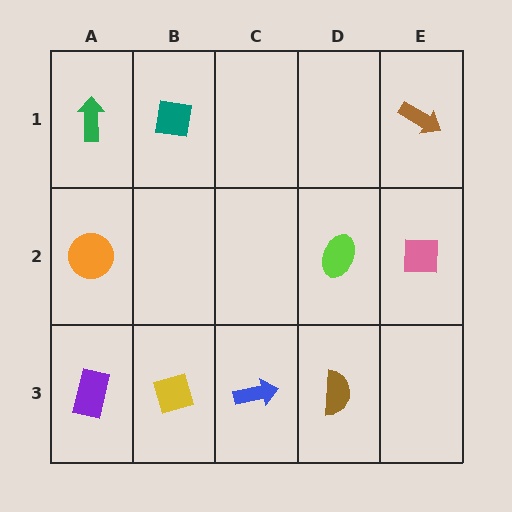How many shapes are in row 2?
3 shapes.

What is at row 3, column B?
A yellow diamond.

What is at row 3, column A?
A purple rectangle.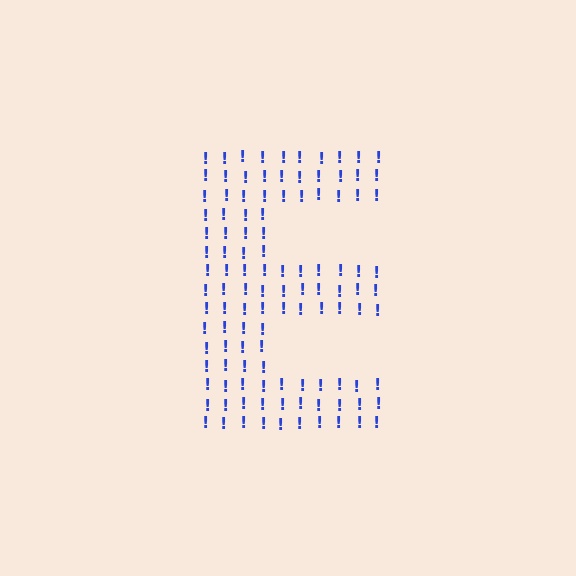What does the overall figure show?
The overall figure shows the letter E.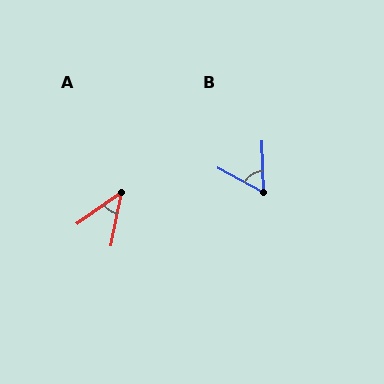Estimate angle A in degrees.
Approximately 44 degrees.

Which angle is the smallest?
A, at approximately 44 degrees.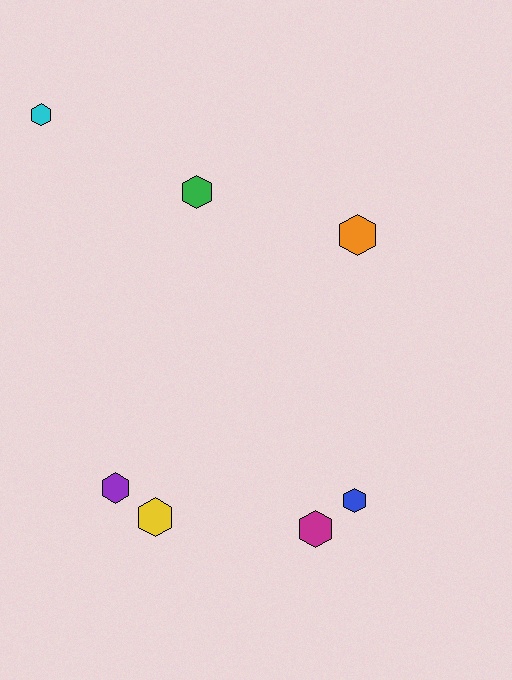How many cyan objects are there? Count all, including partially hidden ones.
There is 1 cyan object.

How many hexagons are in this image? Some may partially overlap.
There are 7 hexagons.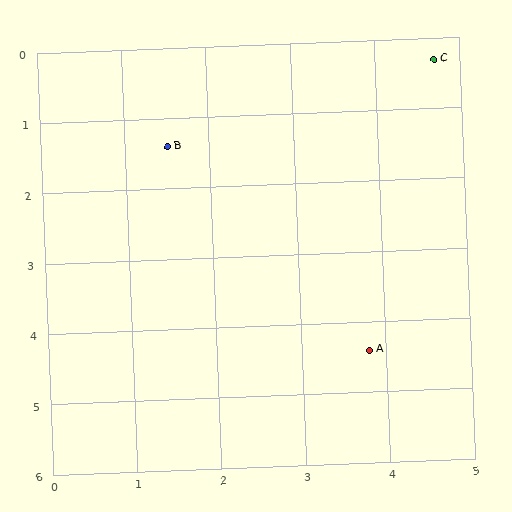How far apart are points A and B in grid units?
Points A and B are about 3.8 grid units apart.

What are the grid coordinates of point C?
Point C is at approximately (4.7, 0.3).